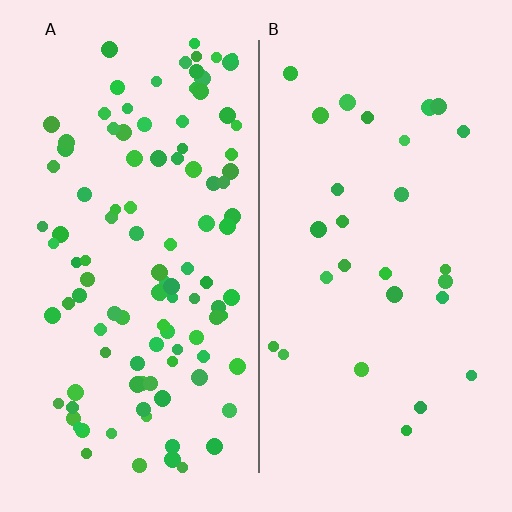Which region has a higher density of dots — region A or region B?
A (the left).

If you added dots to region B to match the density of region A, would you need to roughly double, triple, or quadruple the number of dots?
Approximately quadruple.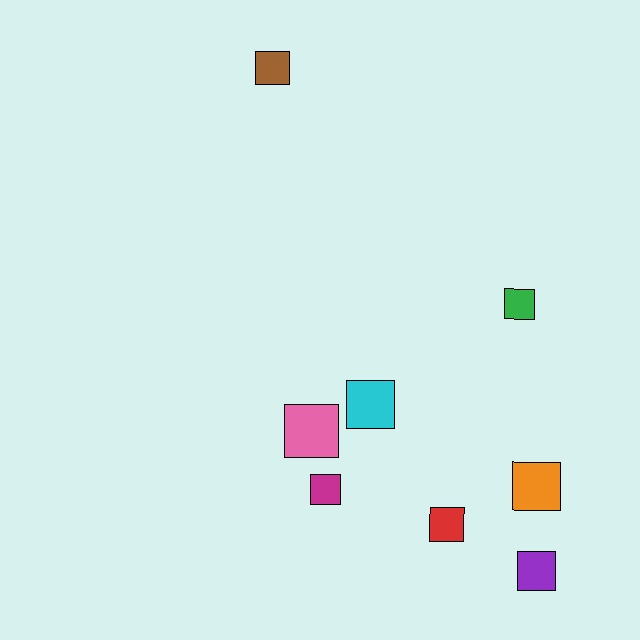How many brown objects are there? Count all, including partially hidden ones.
There is 1 brown object.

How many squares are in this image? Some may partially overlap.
There are 8 squares.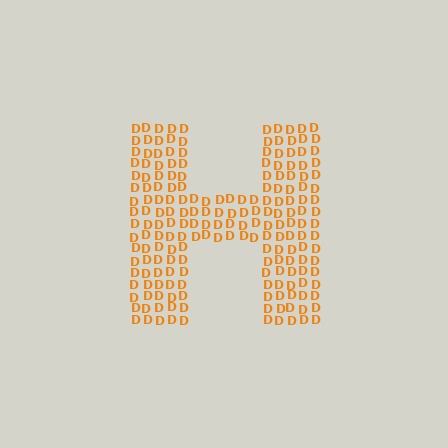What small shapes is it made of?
It is made of small letter D's.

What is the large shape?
The large shape is the letter H.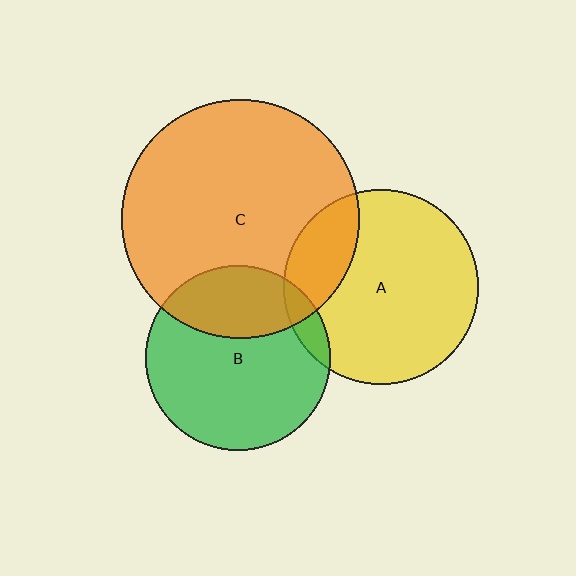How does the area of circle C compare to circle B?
Approximately 1.7 times.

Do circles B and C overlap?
Yes.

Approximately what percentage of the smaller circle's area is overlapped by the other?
Approximately 30%.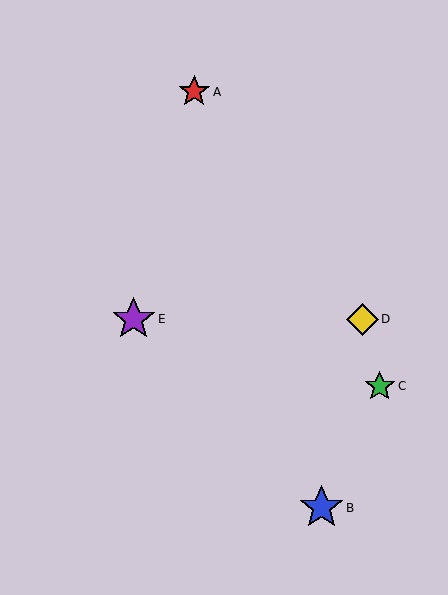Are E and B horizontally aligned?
No, E is at y≈319 and B is at y≈508.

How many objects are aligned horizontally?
2 objects (D, E) are aligned horizontally.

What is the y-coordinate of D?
Object D is at y≈319.